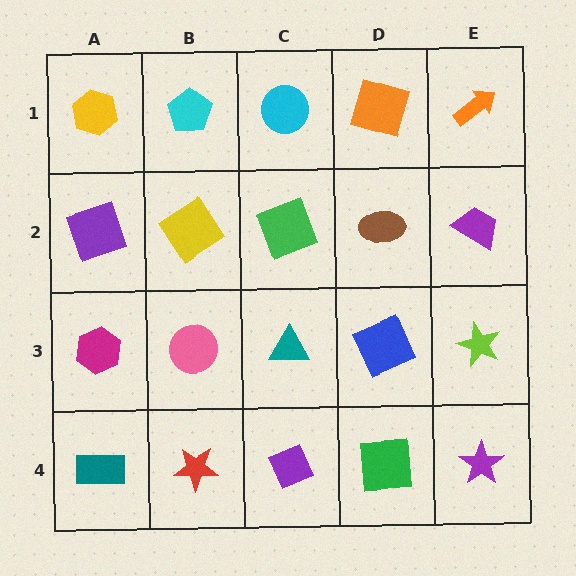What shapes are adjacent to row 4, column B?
A pink circle (row 3, column B), a teal rectangle (row 4, column A), a purple diamond (row 4, column C).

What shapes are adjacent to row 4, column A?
A magenta hexagon (row 3, column A), a red star (row 4, column B).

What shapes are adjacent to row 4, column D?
A blue square (row 3, column D), a purple diamond (row 4, column C), a purple star (row 4, column E).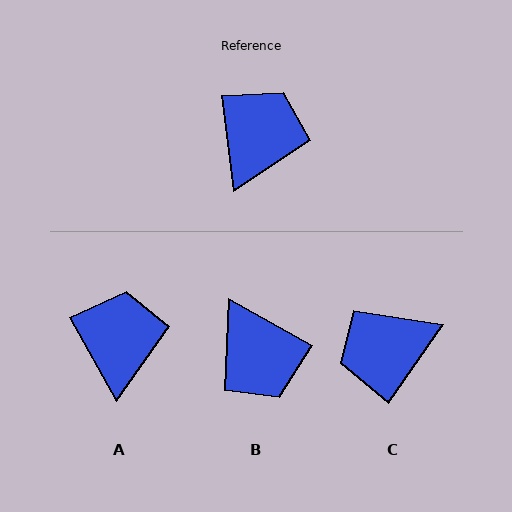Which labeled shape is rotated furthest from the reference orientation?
C, about 138 degrees away.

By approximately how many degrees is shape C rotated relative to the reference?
Approximately 138 degrees counter-clockwise.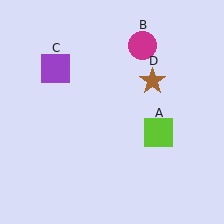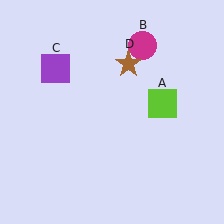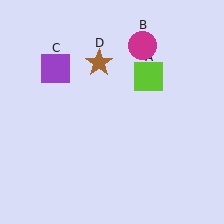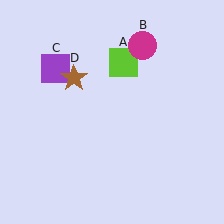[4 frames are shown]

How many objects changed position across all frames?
2 objects changed position: lime square (object A), brown star (object D).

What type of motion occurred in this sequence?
The lime square (object A), brown star (object D) rotated counterclockwise around the center of the scene.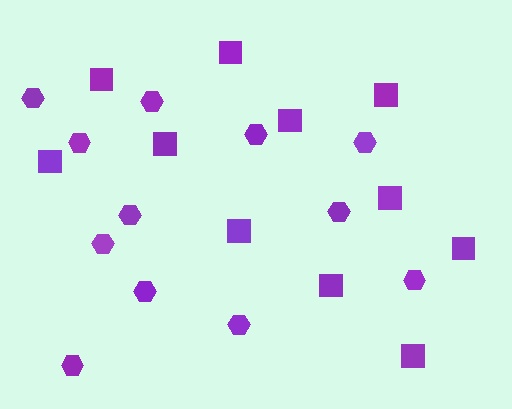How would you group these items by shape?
There are 2 groups: one group of hexagons (12) and one group of squares (11).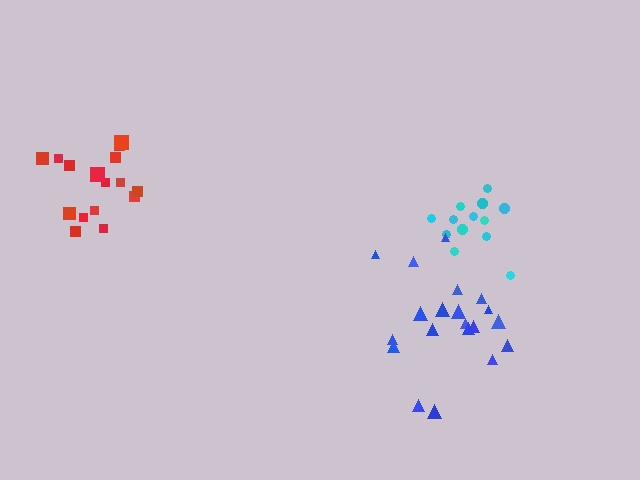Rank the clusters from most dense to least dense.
red, cyan, blue.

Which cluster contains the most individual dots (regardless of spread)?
Blue (20).